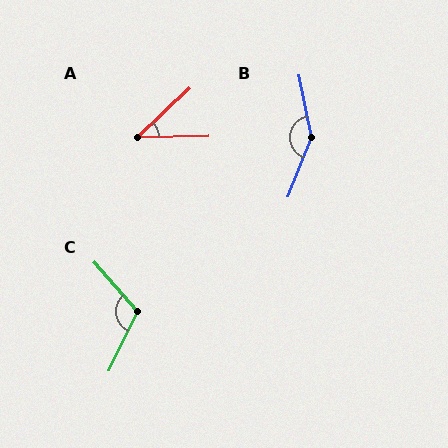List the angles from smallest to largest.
A (42°), C (114°), B (147°).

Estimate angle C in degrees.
Approximately 114 degrees.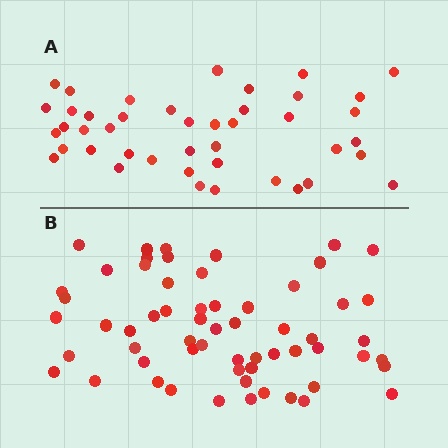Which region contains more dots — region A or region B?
Region B (the bottom region) has more dots.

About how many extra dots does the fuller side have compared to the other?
Region B has approximately 15 more dots than region A.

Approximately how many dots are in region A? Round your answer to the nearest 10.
About 40 dots. (The exact count is 43, which rounds to 40.)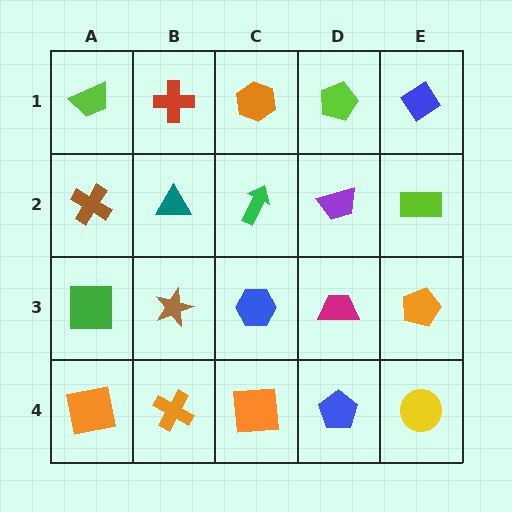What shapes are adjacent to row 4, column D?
A magenta trapezoid (row 3, column D), an orange square (row 4, column C), a yellow circle (row 4, column E).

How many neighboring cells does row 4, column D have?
3.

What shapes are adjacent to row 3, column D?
A purple trapezoid (row 2, column D), a blue pentagon (row 4, column D), a blue hexagon (row 3, column C), an orange pentagon (row 3, column E).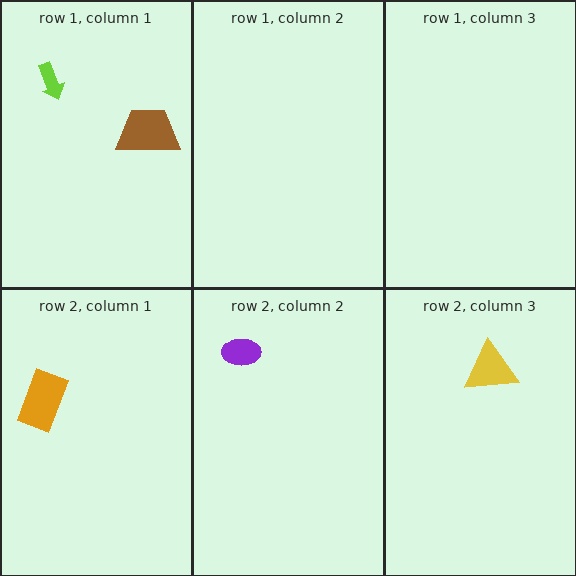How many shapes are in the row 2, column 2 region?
1.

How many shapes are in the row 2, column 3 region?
1.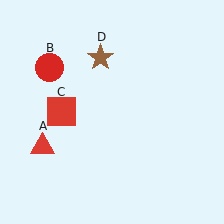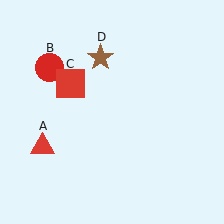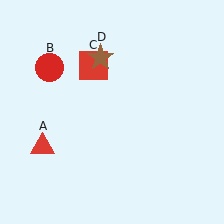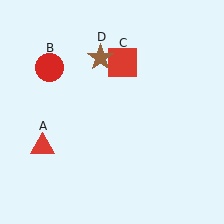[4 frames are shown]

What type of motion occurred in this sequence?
The red square (object C) rotated clockwise around the center of the scene.